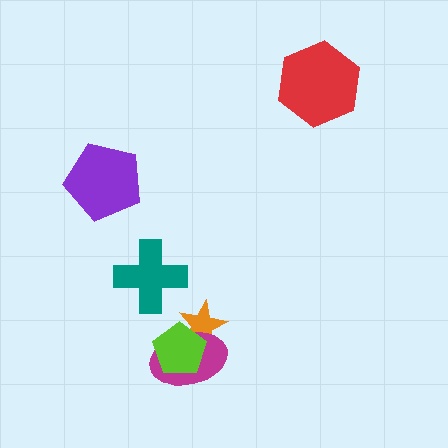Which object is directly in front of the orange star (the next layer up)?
The magenta ellipse is directly in front of the orange star.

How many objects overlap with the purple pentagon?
0 objects overlap with the purple pentagon.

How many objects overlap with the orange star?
2 objects overlap with the orange star.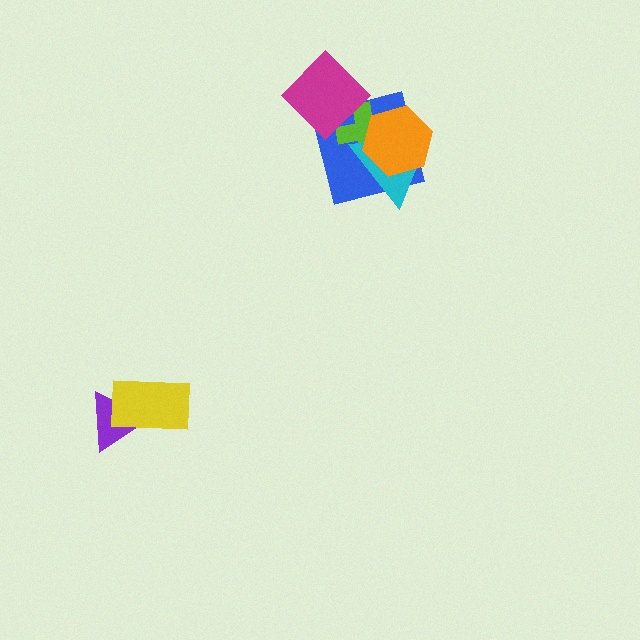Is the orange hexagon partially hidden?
No, no other shape covers it.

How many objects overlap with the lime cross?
4 objects overlap with the lime cross.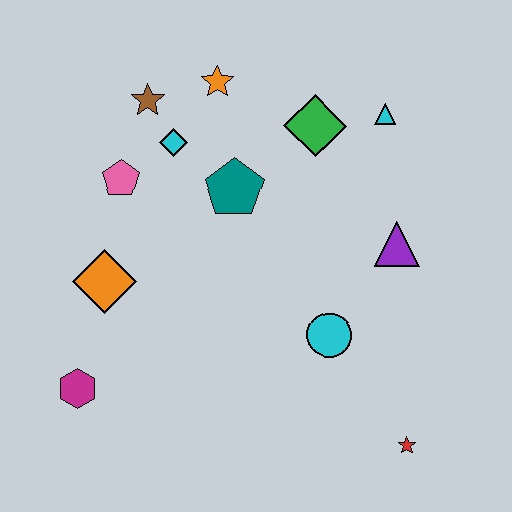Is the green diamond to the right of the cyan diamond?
Yes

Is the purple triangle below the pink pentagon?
Yes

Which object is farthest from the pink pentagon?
The red star is farthest from the pink pentagon.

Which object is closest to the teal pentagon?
The cyan diamond is closest to the teal pentagon.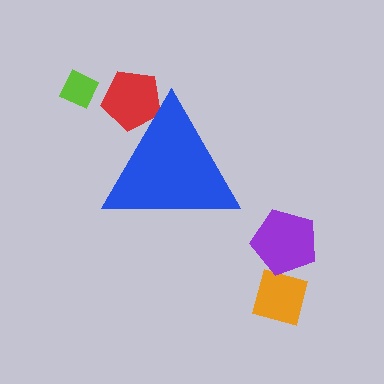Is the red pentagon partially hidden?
Yes, the red pentagon is partially hidden behind the blue triangle.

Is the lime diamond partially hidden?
No, the lime diamond is fully visible.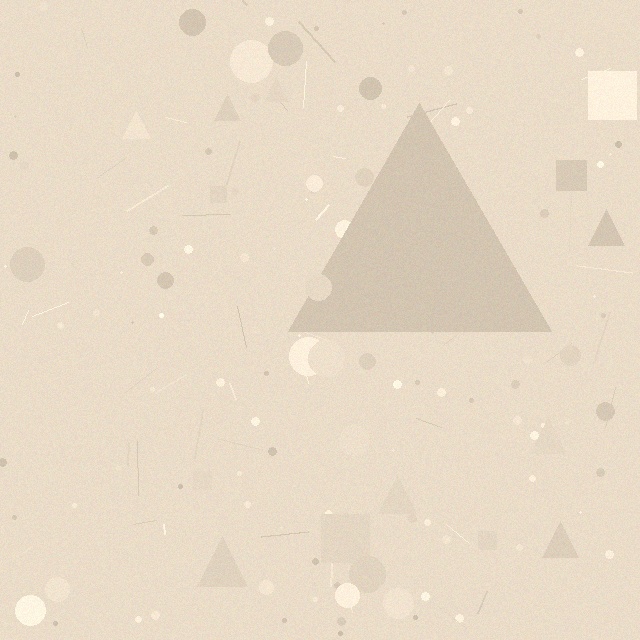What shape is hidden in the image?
A triangle is hidden in the image.